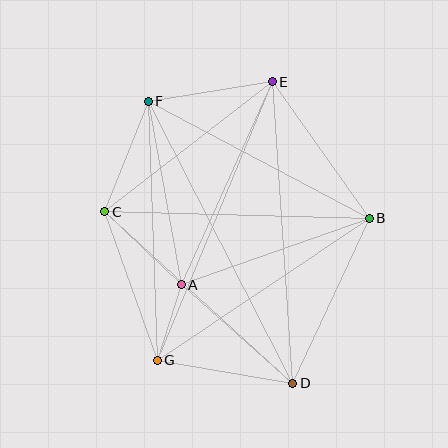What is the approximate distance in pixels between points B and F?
The distance between B and F is approximately 250 pixels.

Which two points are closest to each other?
Points A and G are closest to each other.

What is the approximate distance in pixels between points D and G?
The distance between D and G is approximately 137 pixels.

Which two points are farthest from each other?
Points D and F are farthest from each other.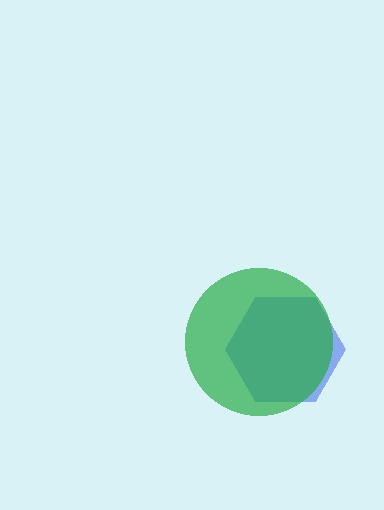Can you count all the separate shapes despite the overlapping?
Yes, there are 2 separate shapes.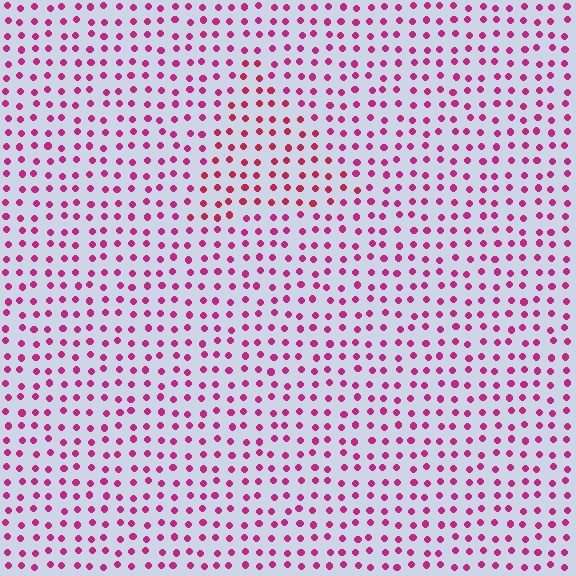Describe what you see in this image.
The image is filled with small magenta elements in a uniform arrangement. A triangle-shaped region is visible where the elements are tinted to a slightly different hue, forming a subtle color boundary.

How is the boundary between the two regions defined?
The boundary is defined purely by a slight shift in hue (about 22 degrees). Spacing, size, and orientation are identical on both sides.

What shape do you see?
I see a triangle.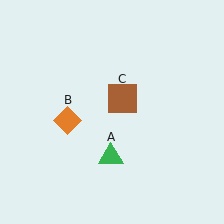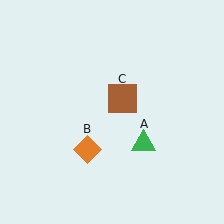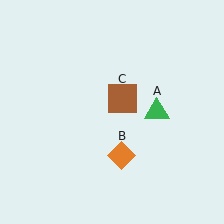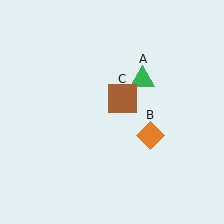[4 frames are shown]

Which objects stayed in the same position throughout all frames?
Brown square (object C) remained stationary.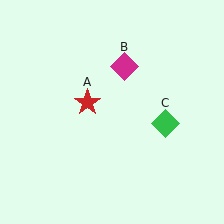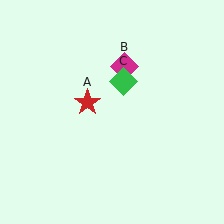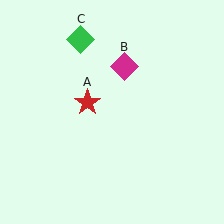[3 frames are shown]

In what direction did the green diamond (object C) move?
The green diamond (object C) moved up and to the left.